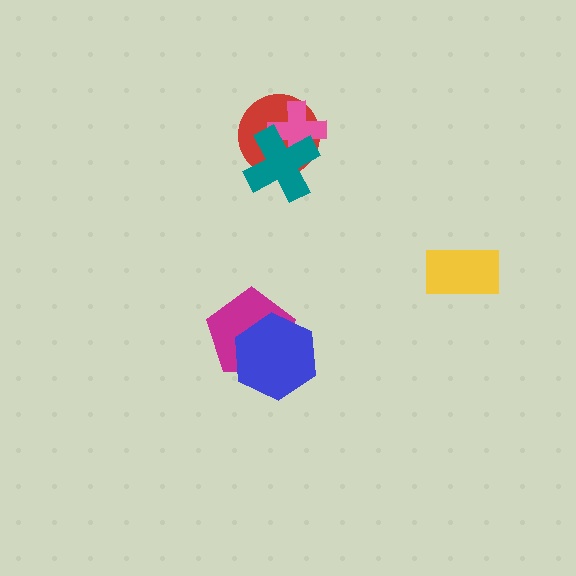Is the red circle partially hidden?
Yes, it is partially covered by another shape.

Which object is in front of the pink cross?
The teal cross is in front of the pink cross.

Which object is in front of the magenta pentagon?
The blue hexagon is in front of the magenta pentagon.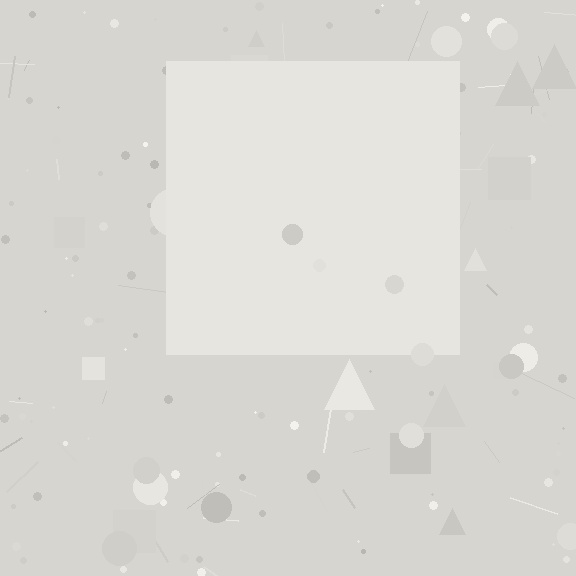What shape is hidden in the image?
A square is hidden in the image.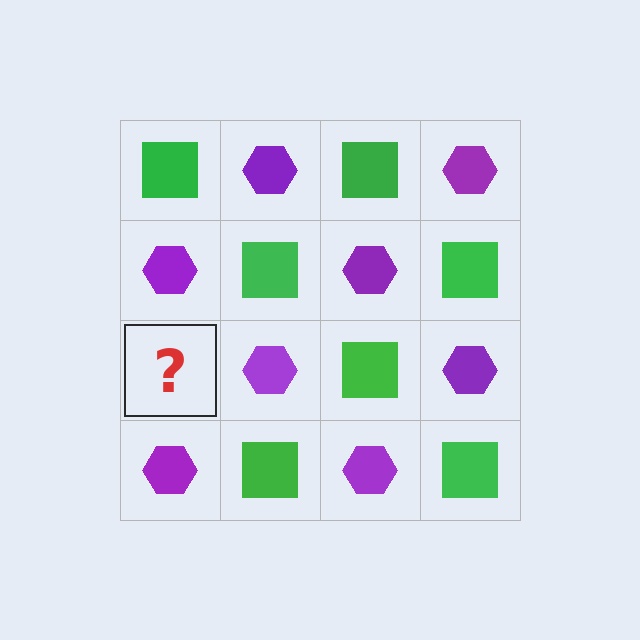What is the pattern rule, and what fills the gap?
The rule is that it alternates green square and purple hexagon in a checkerboard pattern. The gap should be filled with a green square.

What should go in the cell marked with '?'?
The missing cell should contain a green square.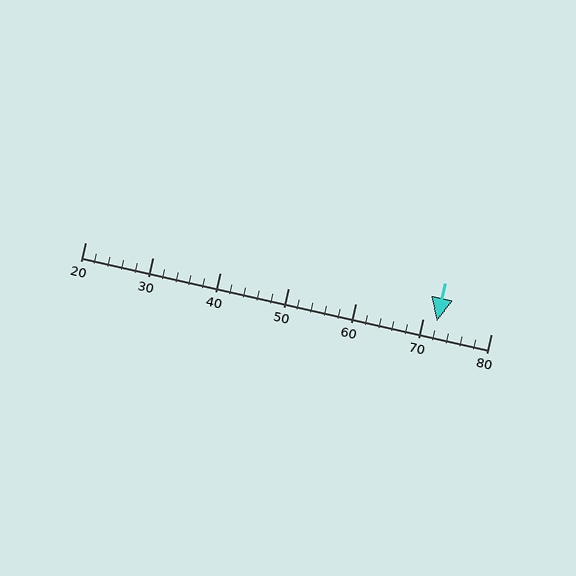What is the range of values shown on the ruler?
The ruler shows values from 20 to 80.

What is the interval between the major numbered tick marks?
The major tick marks are spaced 10 units apart.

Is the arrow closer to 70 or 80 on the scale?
The arrow is closer to 70.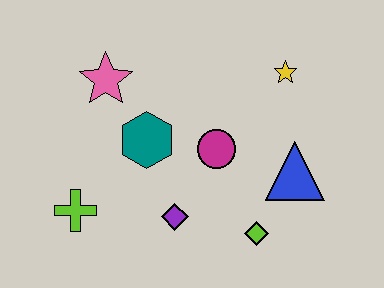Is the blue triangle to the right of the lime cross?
Yes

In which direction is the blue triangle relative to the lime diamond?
The blue triangle is above the lime diamond.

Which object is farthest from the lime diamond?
The pink star is farthest from the lime diamond.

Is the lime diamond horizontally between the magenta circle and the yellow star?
Yes